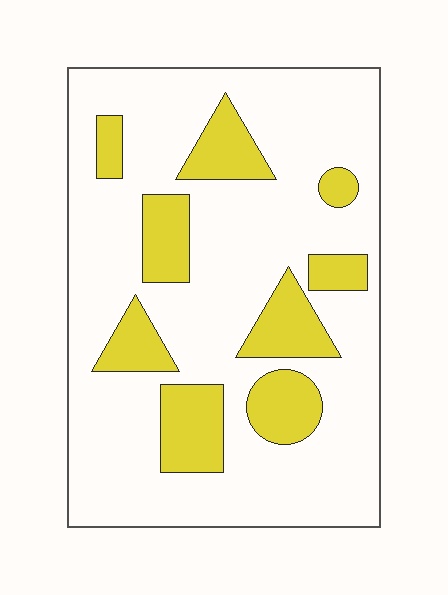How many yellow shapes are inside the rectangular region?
9.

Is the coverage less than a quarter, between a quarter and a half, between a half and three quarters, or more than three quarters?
Less than a quarter.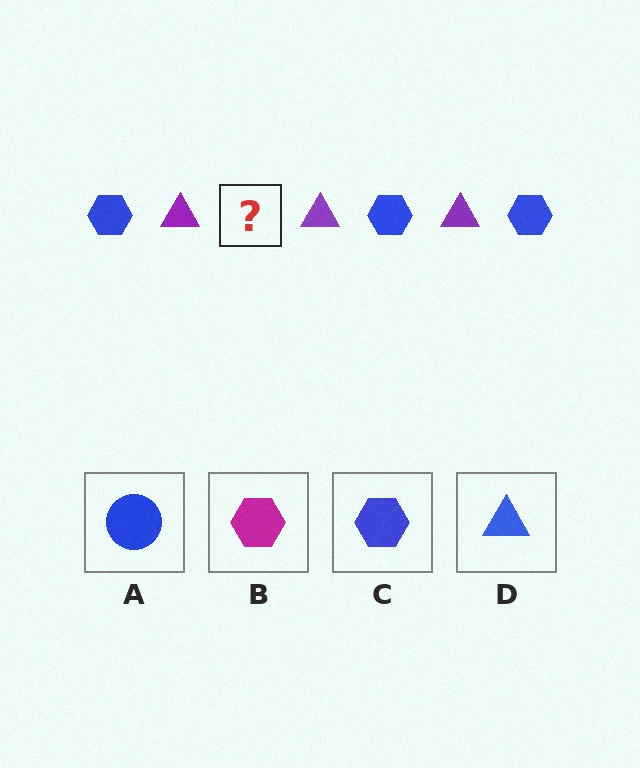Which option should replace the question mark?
Option C.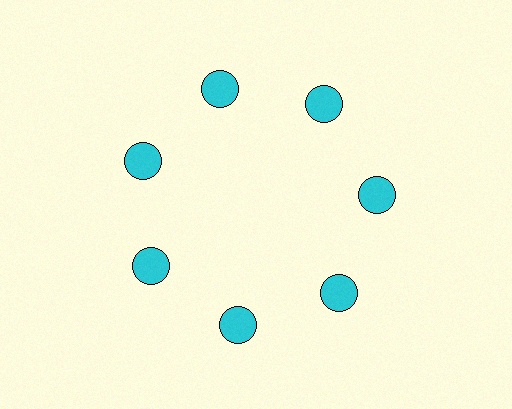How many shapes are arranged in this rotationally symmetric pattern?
There are 7 shapes, arranged in 7 groups of 1.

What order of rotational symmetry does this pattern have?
This pattern has 7-fold rotational symmetry.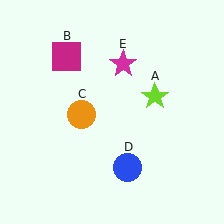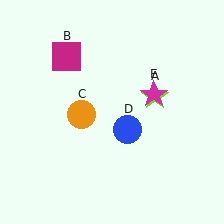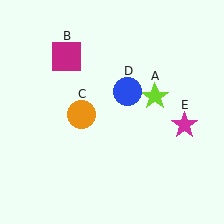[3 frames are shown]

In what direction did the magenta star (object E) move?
The magenta star (object E) moved down and to the right.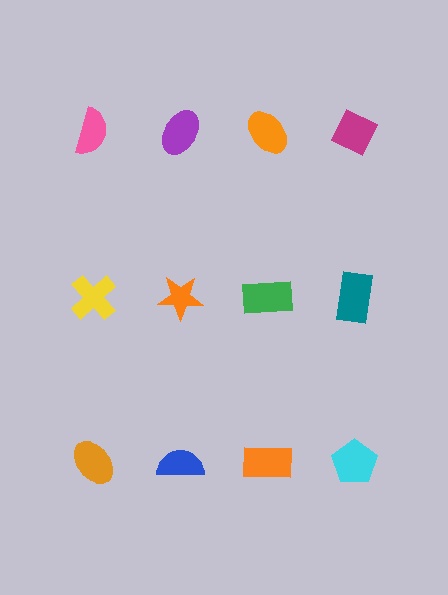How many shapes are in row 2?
4 shapes.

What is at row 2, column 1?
A yellow cross.